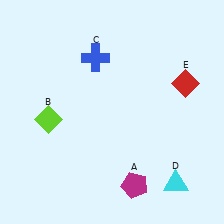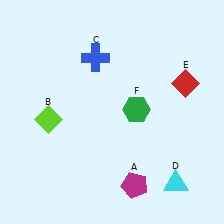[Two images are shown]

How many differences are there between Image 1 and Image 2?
There is 1 difference between the two images.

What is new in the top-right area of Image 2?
A green hexagon (F) was added in the top-right area of Image 2.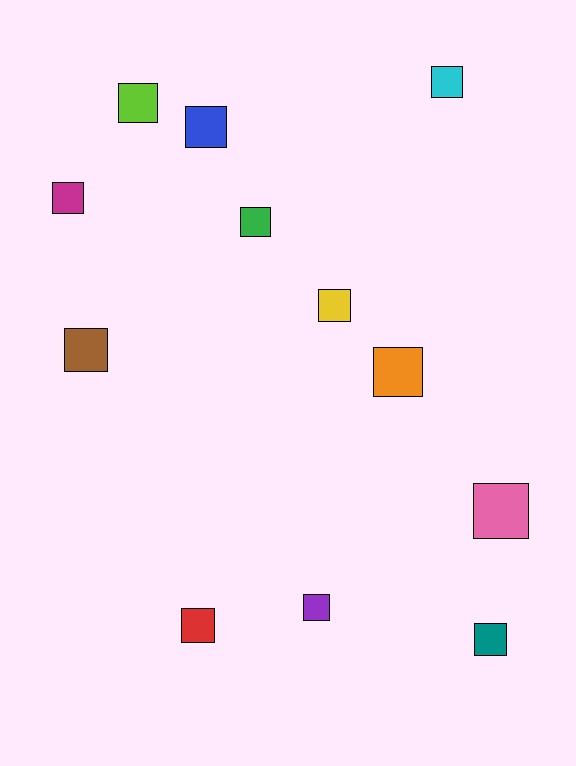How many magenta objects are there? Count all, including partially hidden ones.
There is 1 magenta object.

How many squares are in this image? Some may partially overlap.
There are 12 squares.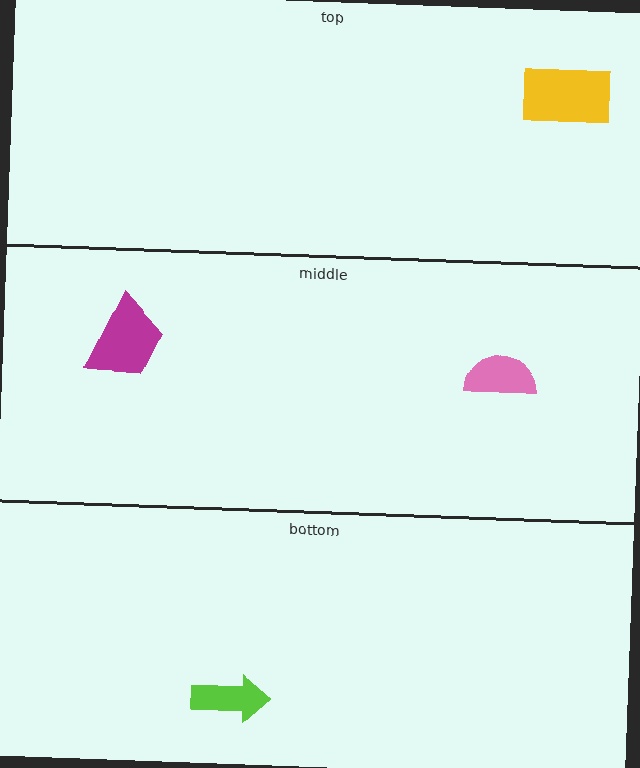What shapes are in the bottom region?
The lime arrow.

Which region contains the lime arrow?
The bottom region.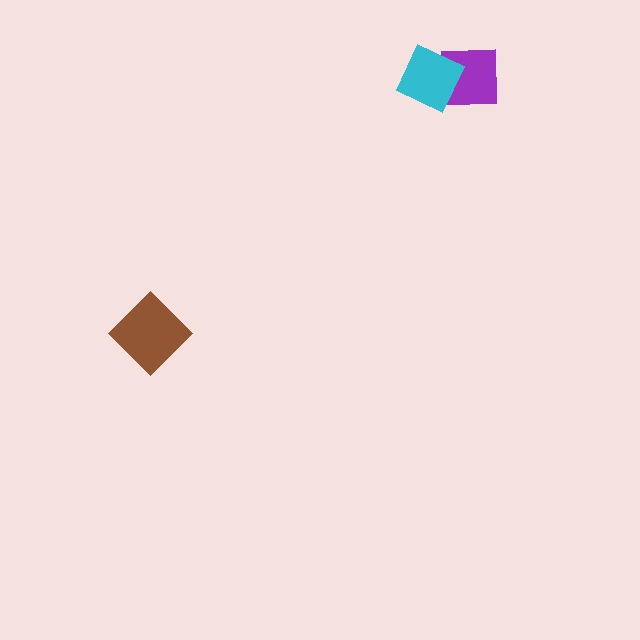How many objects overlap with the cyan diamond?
1 object overlaps with the cyan diamond.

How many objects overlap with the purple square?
1 object overlaps with the purple square.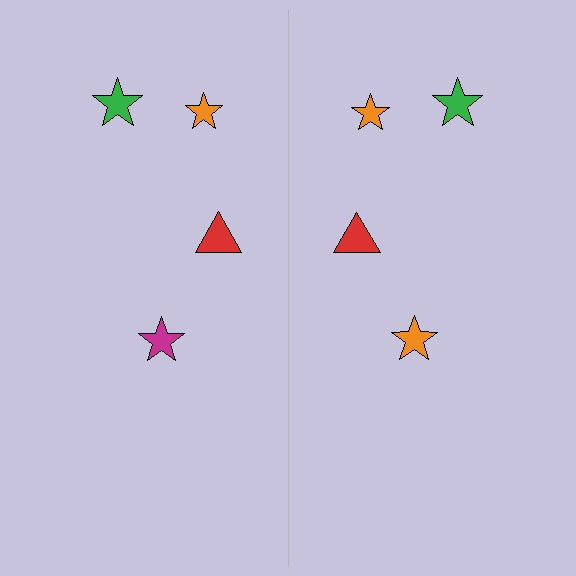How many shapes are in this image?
There are 8 shapes in this image.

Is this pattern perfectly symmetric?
No, the pattern is not perfectly symmetric. The orange star on the right side breaks the symmetry — its mirror counterpart is magenta.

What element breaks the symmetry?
The orange star on the right side breaks the symmetry — its mirror counterpart is magenta.